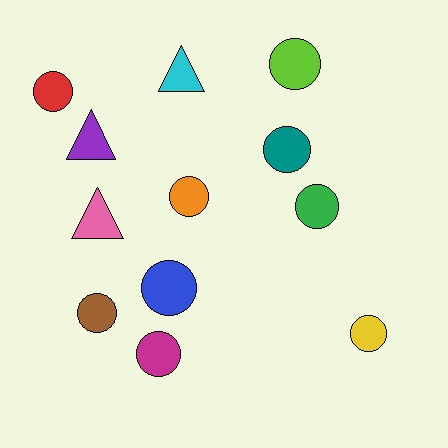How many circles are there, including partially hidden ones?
There are 9 circles.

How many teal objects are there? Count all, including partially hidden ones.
There is 1 teal object.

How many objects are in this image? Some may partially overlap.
There are 12 objects.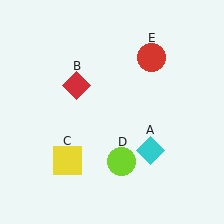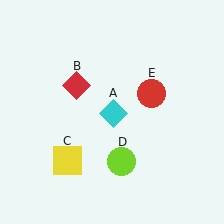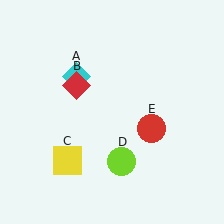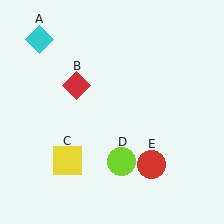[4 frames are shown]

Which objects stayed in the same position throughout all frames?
Red diamond (object B) and yellow square (object C) and lime circle (object D) remained stationary.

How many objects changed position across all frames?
2 objects changed position: cyan diamond (object A), red circle (object E).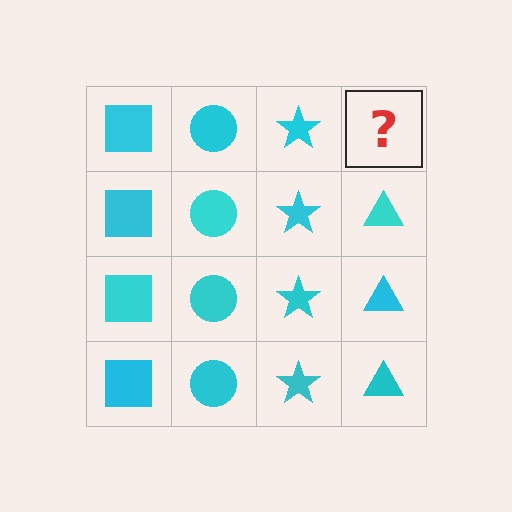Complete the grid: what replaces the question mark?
The question mark should be replaced with a cyan triangle.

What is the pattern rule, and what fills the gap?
The rule is that each column has a consistent shape. The gap should be filled with a cyan triangle.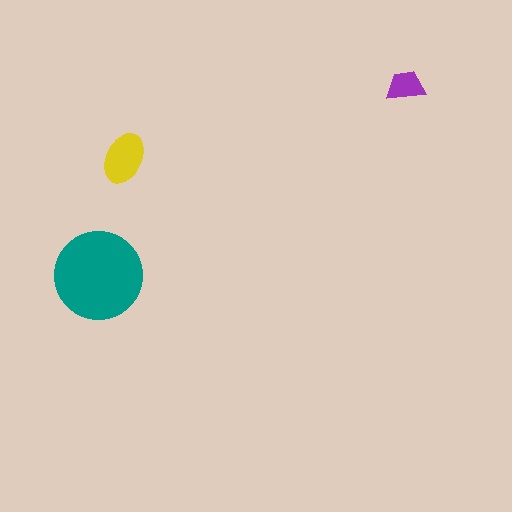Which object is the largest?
The teal circle.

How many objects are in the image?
There are 3 objects in the image.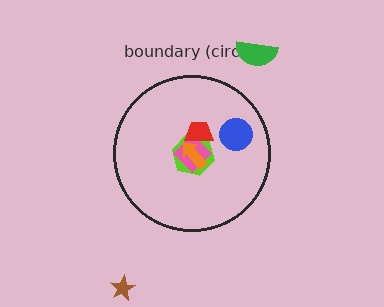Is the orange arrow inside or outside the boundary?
Inside.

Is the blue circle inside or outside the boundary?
Inside.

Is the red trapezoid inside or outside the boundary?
Inside.